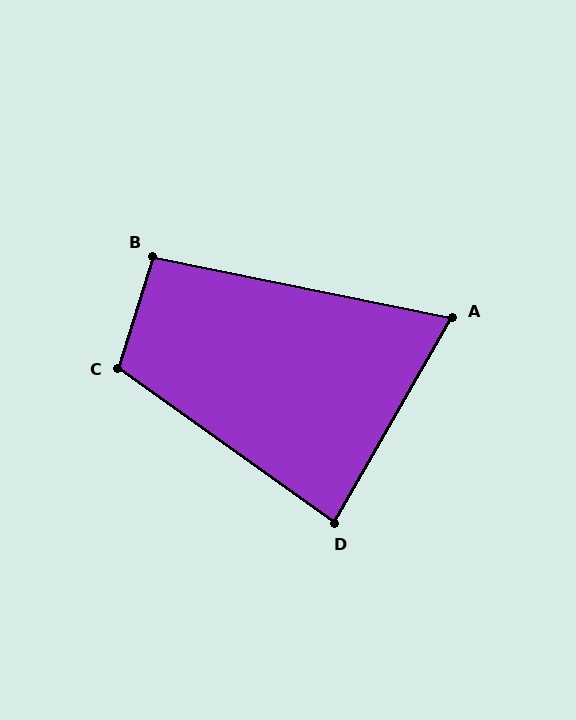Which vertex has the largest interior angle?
C, at approximately 108 degrees.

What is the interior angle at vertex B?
Approximately 96 degrees (obtuse).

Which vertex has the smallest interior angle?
A, at approximately 72 degrees.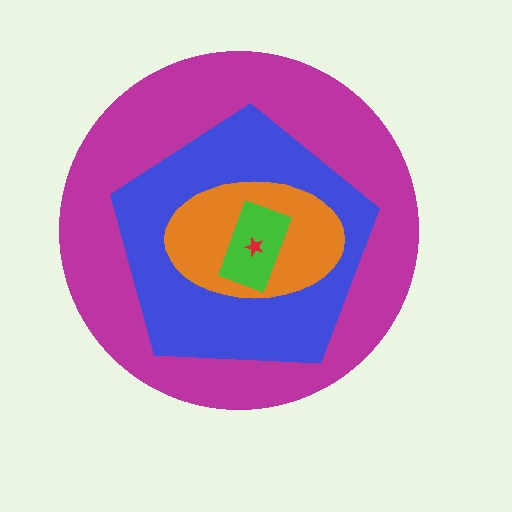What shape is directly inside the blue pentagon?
The orange ellipse.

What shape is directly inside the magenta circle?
The blue pentagon.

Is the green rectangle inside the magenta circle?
Yes.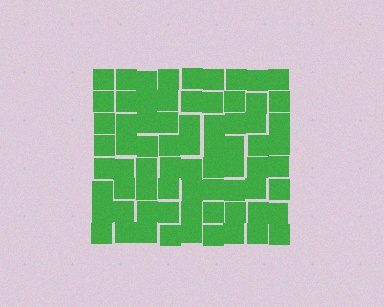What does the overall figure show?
The overall figure shows a square.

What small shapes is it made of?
It is made of small squares.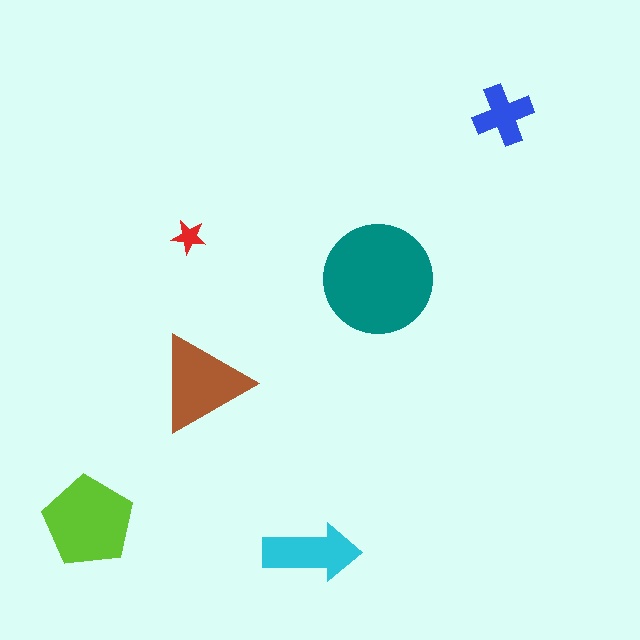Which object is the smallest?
The red star.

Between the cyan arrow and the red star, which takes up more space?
The cyan arrow.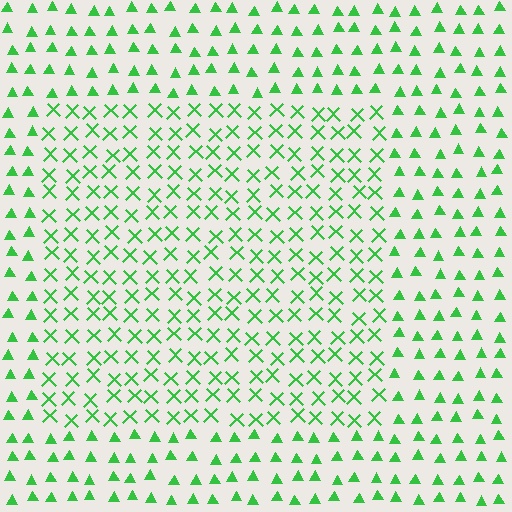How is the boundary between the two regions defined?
The boundary is defined by a change in element shape: X marks inside vs. triangles outside. All elements share the same color and spacing.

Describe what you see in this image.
The image is filled with small green elements arranged in a uniform grid. A rectangle-shaped region contains X marks, while the surrounding area contains triangles. The boundary is defined purely by the change in element shape.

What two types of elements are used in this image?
The image uses X marks inside the rectangle region and triangles outside it.